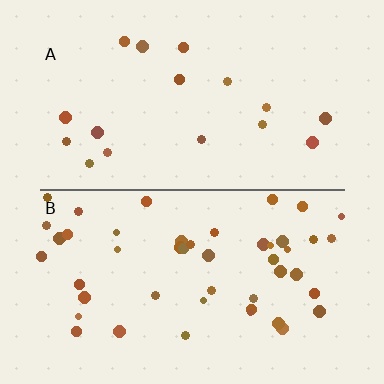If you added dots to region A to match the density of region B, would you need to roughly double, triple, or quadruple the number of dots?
Approximately triple.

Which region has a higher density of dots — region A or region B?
B (the bottom).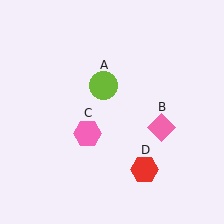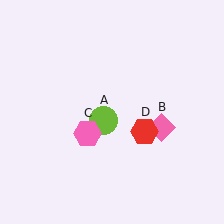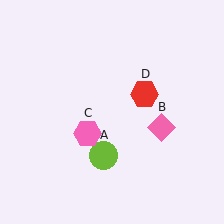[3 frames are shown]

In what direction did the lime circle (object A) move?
The lime circle (object A) moved down.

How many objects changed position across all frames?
2 objects changed position: lime circle (object A), red hexagon (object D).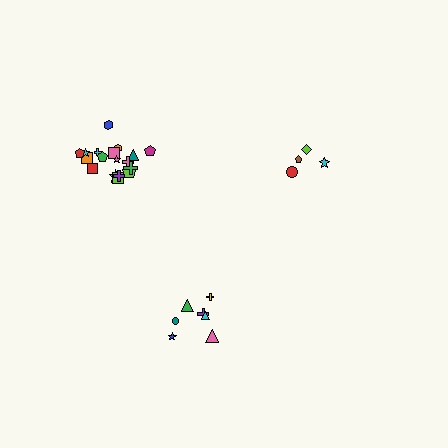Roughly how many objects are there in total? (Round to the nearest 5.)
Roughly 30 objects in total.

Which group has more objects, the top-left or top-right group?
The top-left group.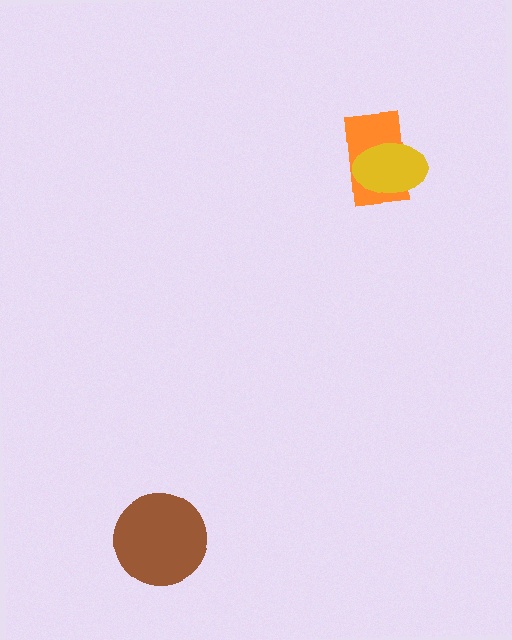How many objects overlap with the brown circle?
0 objects overlap with the brown circle.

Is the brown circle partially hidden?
No, no other shape covers it.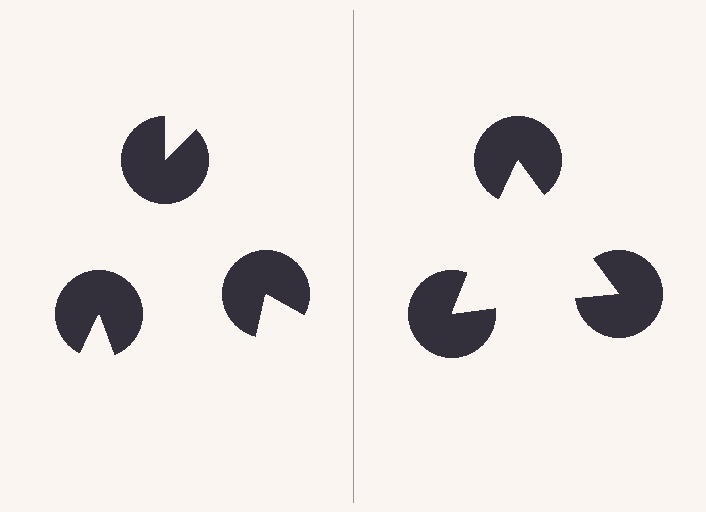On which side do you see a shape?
An illusory triangle appears on the right side. On the left side the wedge cuts are rotated, so no coherent shape forms.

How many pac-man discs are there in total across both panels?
6 — 3 on each side.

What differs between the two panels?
The pac-man discs are positioned identically on both sides; only the wedge orientations differ. On the right they align to a triangle; on the left they are misaligned.